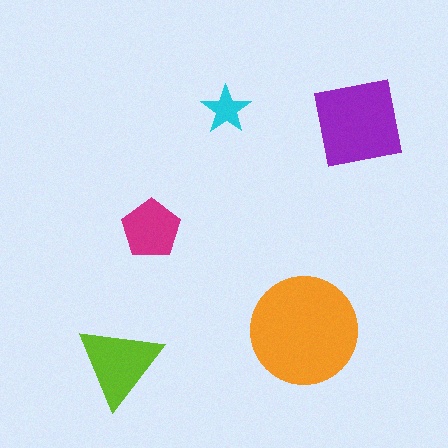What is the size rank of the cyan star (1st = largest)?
5th.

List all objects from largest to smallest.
The orange circle, the purple square, the lime triangle, the magenta pentagon, the cyan star.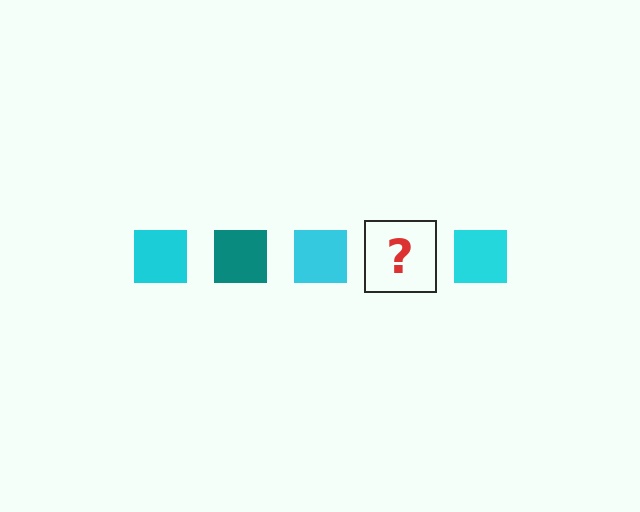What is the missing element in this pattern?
The missing element is a teal square.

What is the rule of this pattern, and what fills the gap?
The rule is that the pattern cycles through cyan, teal squares. The gap should be filled with a teal square.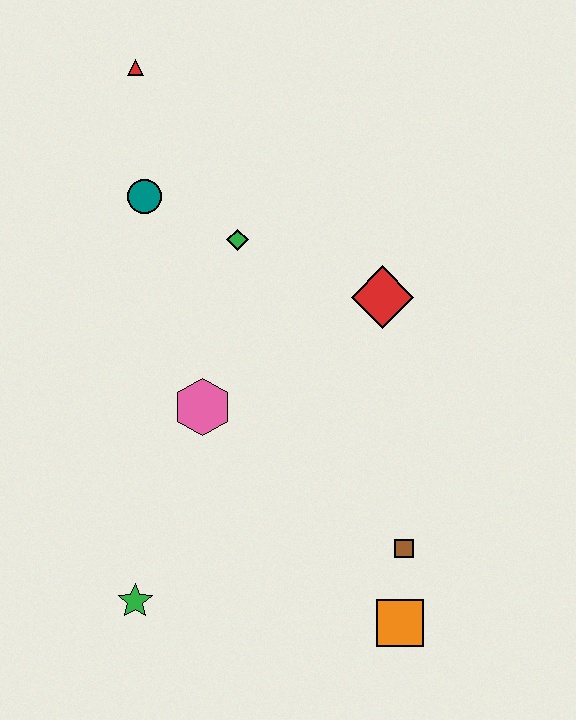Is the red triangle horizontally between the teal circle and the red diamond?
No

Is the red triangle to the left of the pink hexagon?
Yes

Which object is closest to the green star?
The pink hexagon is closest to the green star.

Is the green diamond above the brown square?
Yes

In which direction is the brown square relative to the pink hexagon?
The brown square is to the right of the pink hexagon.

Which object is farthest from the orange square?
The red triangle is farthest from the orange square.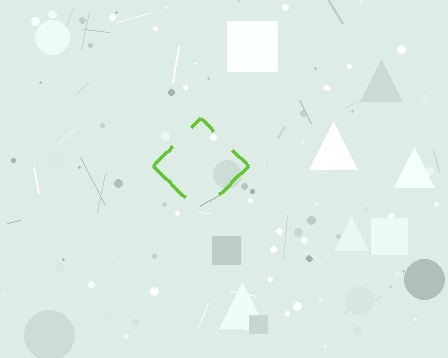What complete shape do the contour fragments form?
The contour fragments form a diamond.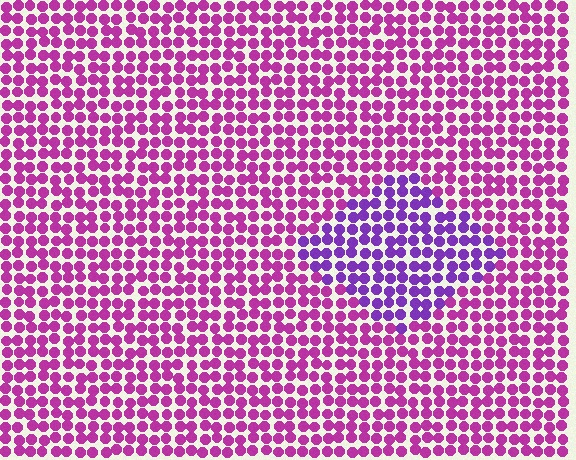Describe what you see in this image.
The image is filled with small magenta elements in a uniform arrangement. A diamond-shaped region is visible where the elements are tinted to a slightly different hue, forming a subtle color boundary.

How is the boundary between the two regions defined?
The boundary is defined purely by a slight shift in hue (about 37 degrees). Spacing, size, and orientation are identical on both sides.